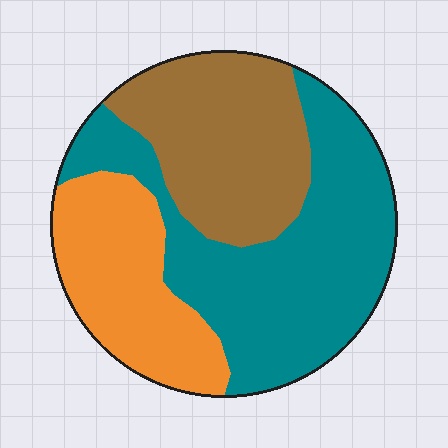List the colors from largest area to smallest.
From largest to smallest: teal, brown, orange.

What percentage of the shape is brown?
Brown takes up about one third (1/3) of the shape.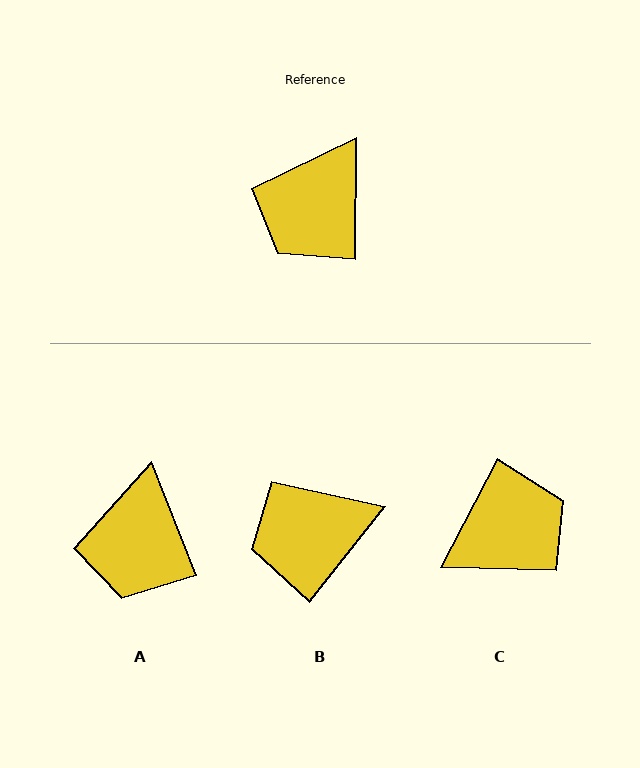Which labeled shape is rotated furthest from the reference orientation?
C, about 152 degrees away.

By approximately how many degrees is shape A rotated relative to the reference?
Approximately 22 degrees counter-clockwise.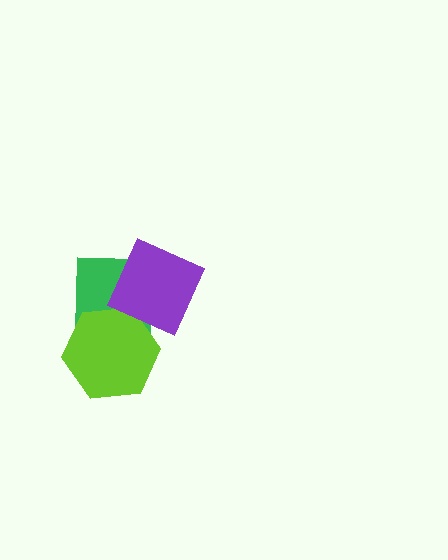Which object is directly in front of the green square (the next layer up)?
The lime hexagon is directly in front of the green square.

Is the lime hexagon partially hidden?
No, no other shape covers it.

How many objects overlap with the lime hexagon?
1 object overlaps with the lime hexagon.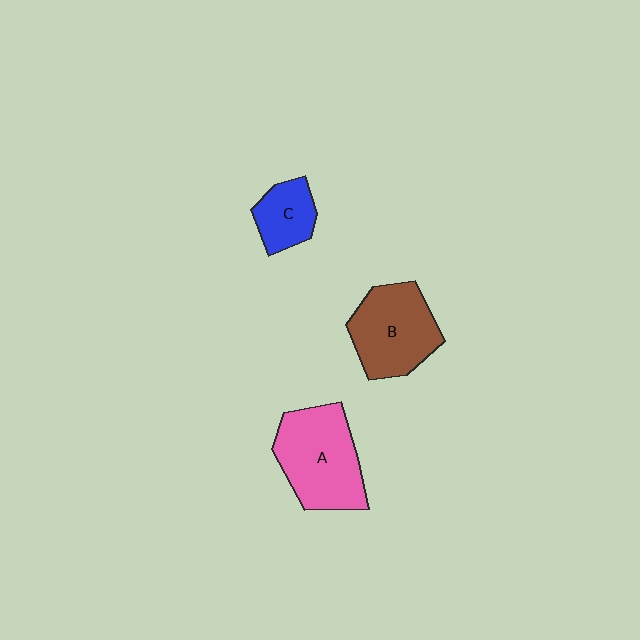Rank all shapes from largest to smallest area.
From largest to smallest: A (pink), B (brown), C (blue).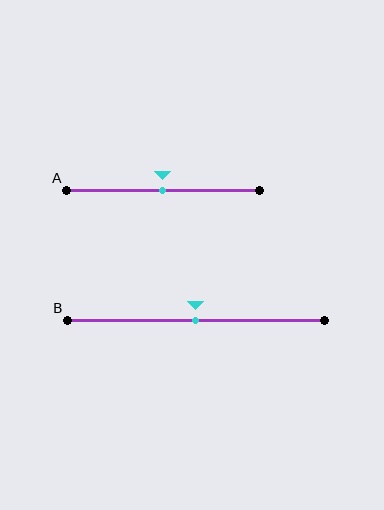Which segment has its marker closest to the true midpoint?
Segment A has its marker closest to the true midpoint.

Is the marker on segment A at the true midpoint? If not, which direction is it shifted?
Yes, the marker on segment A is at the true midpoint.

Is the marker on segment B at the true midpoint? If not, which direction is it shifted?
Yes, the marker on segment B is at the true midpoint.